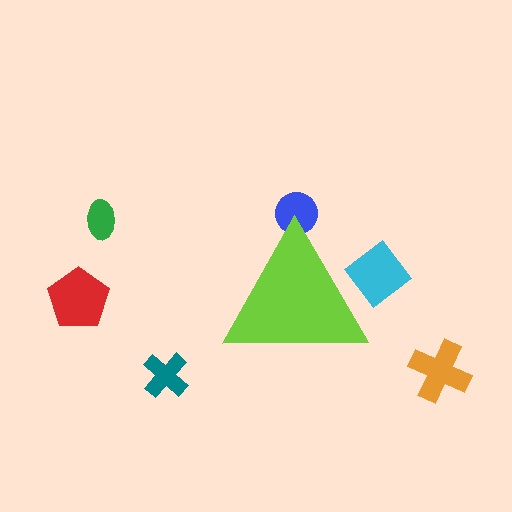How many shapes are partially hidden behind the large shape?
2 shapes are partially hidden.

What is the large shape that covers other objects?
A lime triangle.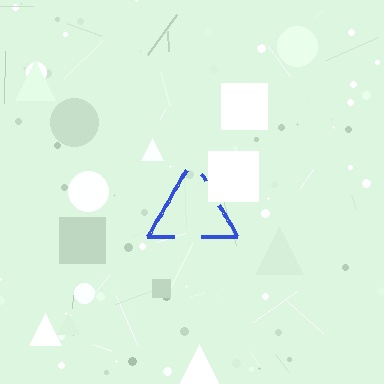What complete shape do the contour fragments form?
The contour fragments form a triangle.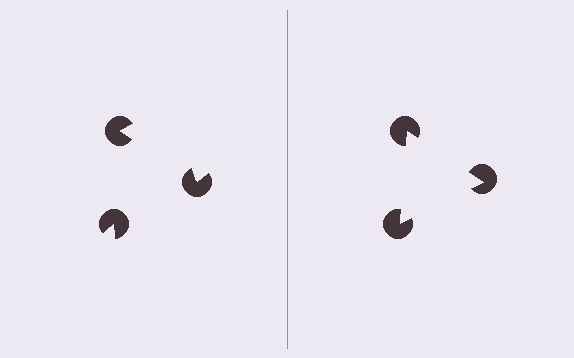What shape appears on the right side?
An illusory triangle.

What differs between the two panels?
The pac-man discs are positioned identically on both sides; only the wedge orientations differ. On the right they align to a triangle; on the left they are misaligned.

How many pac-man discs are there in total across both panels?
6 — 3 on each side.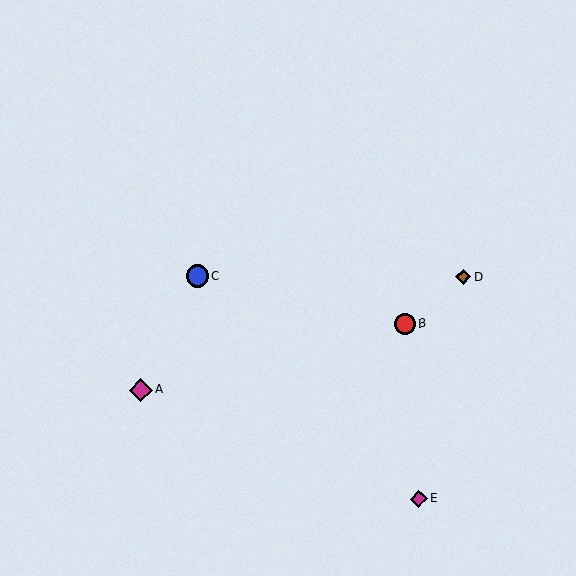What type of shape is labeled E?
Shape E is a magenta diamond.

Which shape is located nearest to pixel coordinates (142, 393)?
The magenta diamond (labeled A) at (141, 390) is nearest to that location.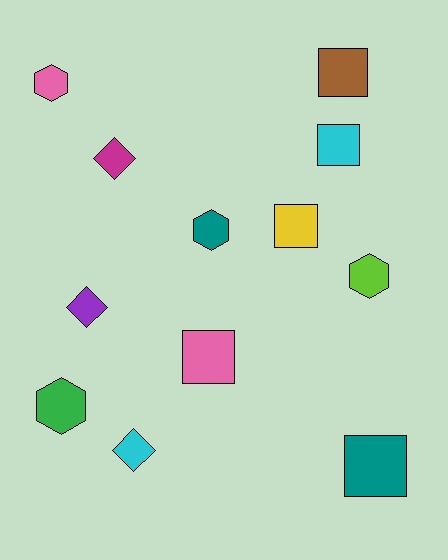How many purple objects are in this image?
There is 1 purple object.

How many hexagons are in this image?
There are 4 hexagons.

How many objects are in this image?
There are 12 objects.